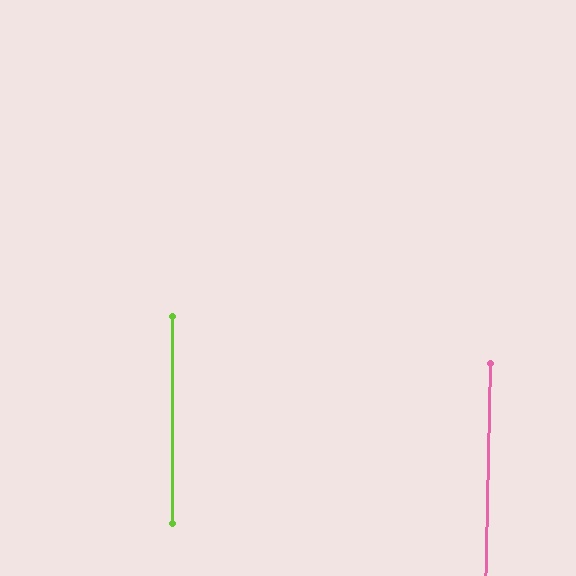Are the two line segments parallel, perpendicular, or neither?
Parallel — their directions differ by only 1.3°.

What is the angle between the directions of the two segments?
Approximately 1 degree.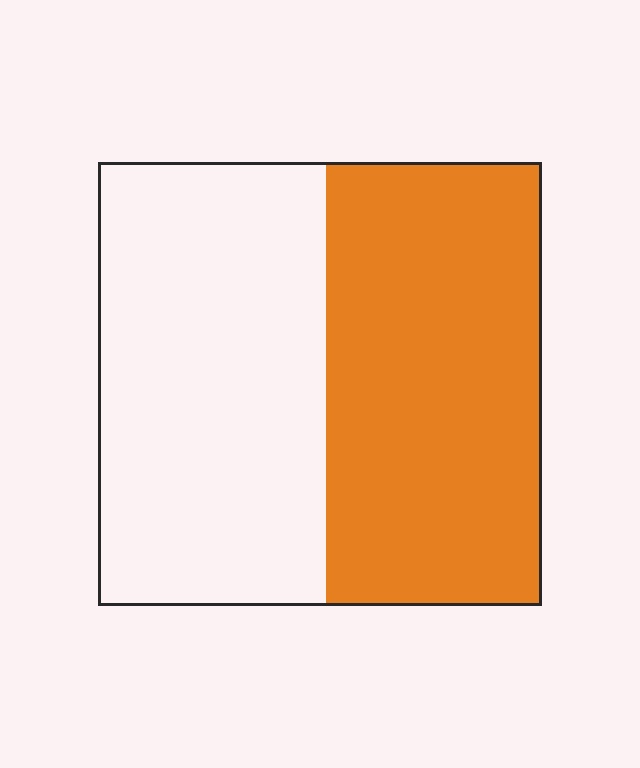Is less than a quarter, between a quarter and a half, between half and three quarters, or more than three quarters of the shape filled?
Between a quarter and a half.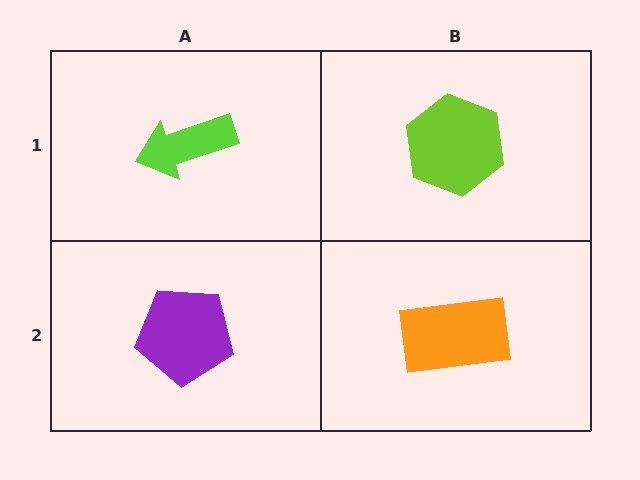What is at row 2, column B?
An orange rectangle.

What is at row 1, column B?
A lime hexagon.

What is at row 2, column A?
A purple pentagon.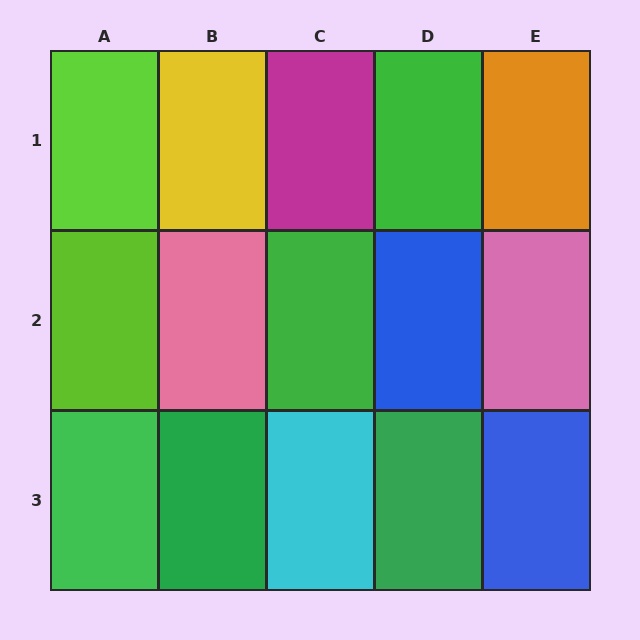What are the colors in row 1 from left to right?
Lime, yellow, magenta, green, orange.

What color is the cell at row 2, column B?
Pink.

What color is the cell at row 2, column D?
Blue.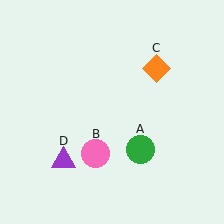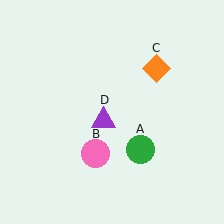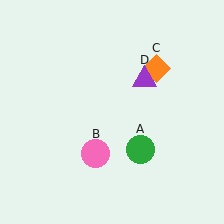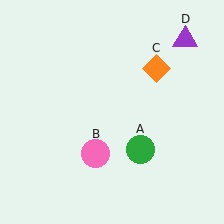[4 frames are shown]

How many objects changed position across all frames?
1 object changed position: purple triangle (object D).